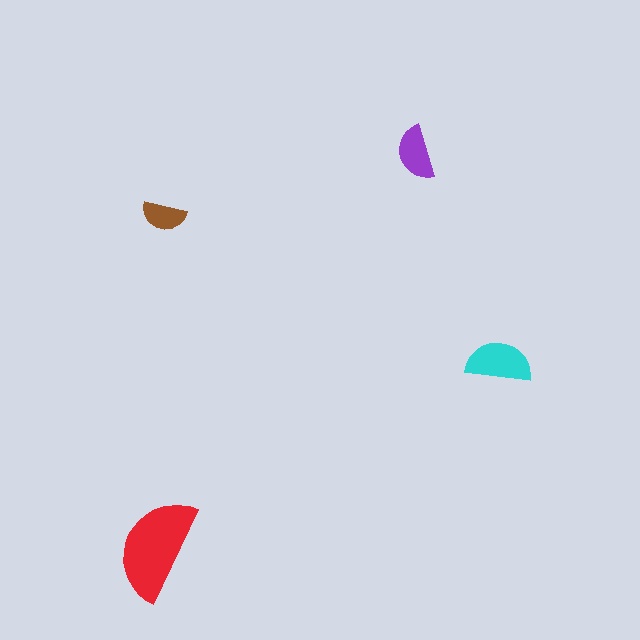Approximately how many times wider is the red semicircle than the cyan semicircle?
About 1.5 times wider.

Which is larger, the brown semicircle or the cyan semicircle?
The cyan one.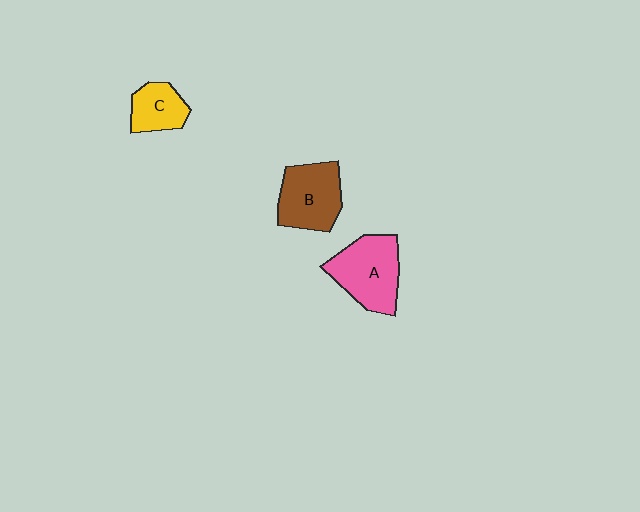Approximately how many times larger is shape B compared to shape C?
Approximately 1.6 times.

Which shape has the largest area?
Shape A (pink).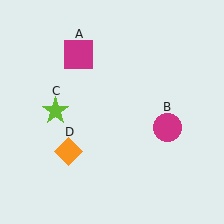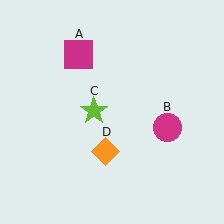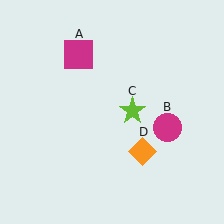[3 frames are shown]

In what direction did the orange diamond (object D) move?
The orange diamond (object D) moved right.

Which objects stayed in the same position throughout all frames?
Magenta square (object A) and magenta circle (object B) remained stationary.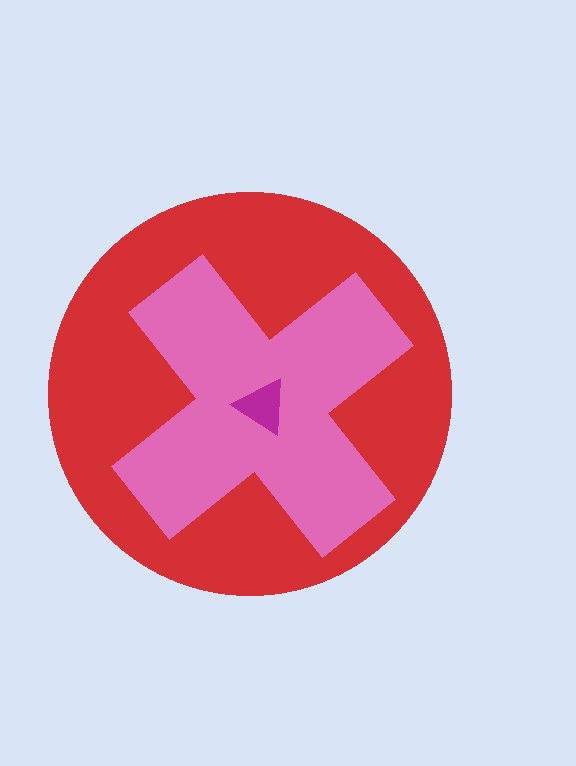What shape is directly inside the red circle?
The pink cross.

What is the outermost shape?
The red circle.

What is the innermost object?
The magenta triangle.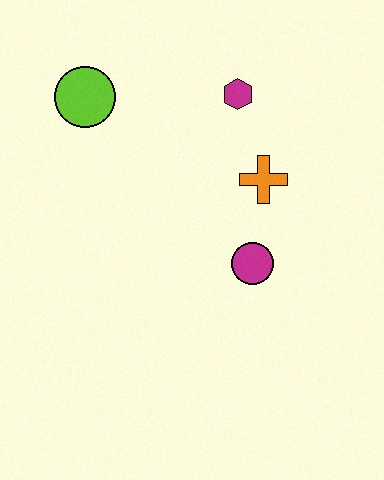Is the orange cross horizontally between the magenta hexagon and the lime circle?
No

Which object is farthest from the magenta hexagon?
The magenta circle is farthest from the magenta hexagon.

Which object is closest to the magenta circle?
The orange cross is closest to the magenta circle.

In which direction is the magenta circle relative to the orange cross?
The magenta circle is below the orange cross.